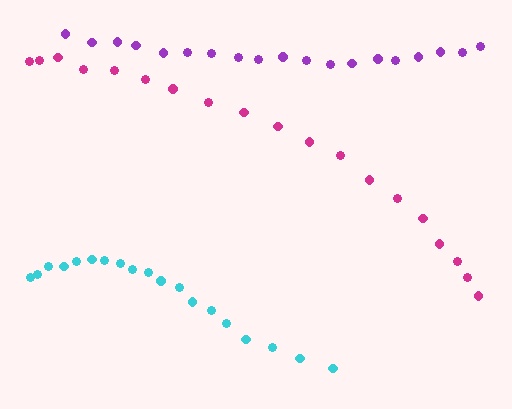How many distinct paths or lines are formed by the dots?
There are 3 distinct paths.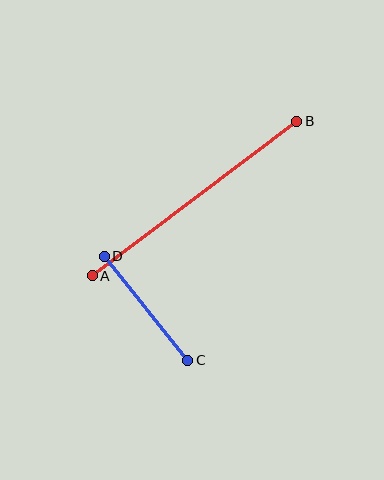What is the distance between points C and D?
The distance is approximately 133 pixels.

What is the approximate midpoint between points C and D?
The midpoint is at approximately (146, 308) pixels.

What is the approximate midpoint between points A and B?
The midpoint is at approximately (195, 198) pixels.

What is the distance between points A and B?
The distance is approximately 256 pixels.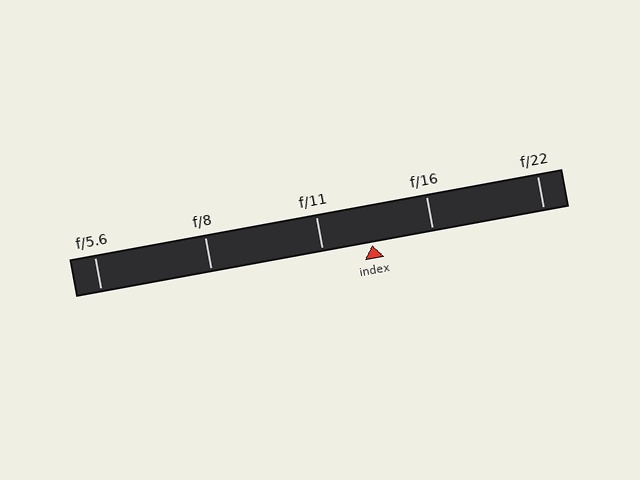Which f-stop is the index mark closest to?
The index mark is closest to f/11.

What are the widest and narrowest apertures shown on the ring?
The widest aperture shown is f/5.6 and the narrowest is f/22.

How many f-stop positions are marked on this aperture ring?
There are 5 f-stop positions marked.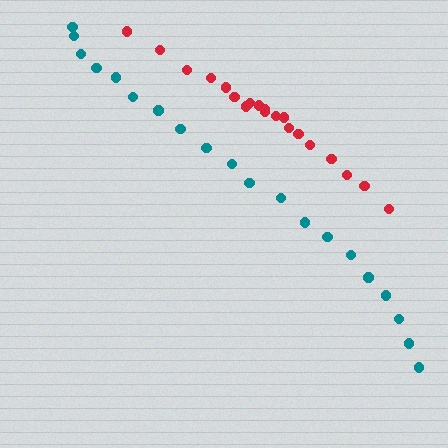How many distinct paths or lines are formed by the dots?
There are 2 distinct paths.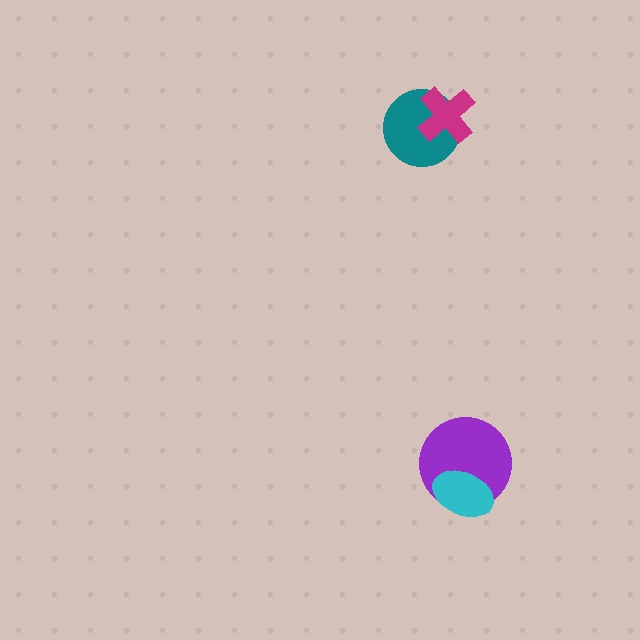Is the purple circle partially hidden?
Yes, it is partially covered by another shape.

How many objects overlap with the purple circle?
1 object overlaps with the purple circle.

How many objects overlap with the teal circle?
1 object overlaps with the teal circle.